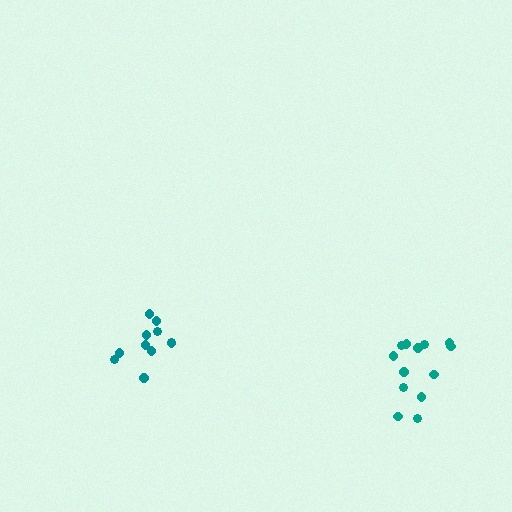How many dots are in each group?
Group 1: 11 dots, Group 2: 13 dots (24 total).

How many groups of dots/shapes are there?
There are 2 groups.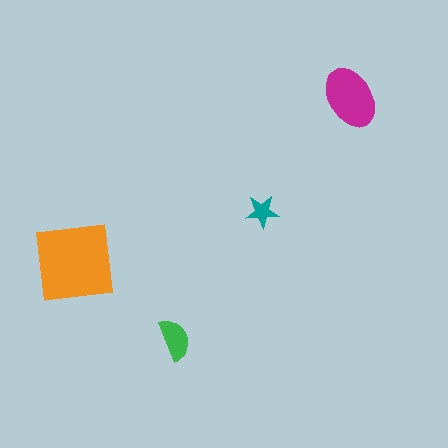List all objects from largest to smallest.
The orange square, the magenta ellipse, the green semicircle, the teal star.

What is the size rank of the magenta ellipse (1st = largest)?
2nd.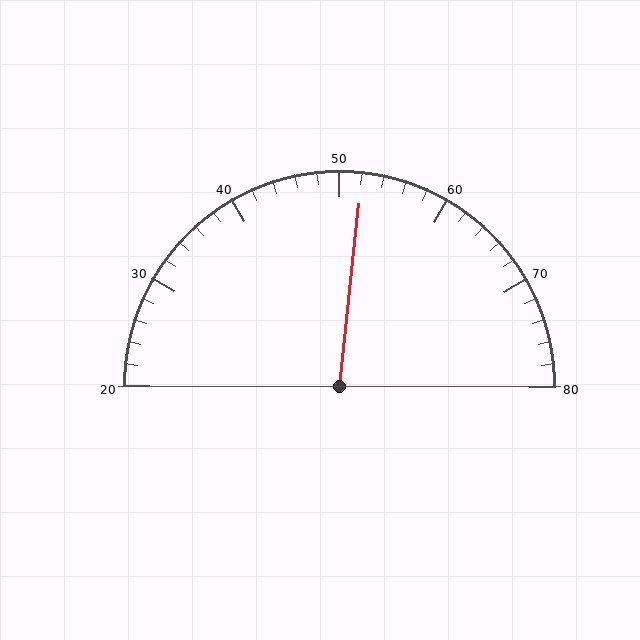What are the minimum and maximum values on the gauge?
The gauge ranges from 20 to 80.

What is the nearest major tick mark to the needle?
The nearest major tick mark is 50.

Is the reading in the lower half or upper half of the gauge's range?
The reading is in the upper half of the range (20 to 80).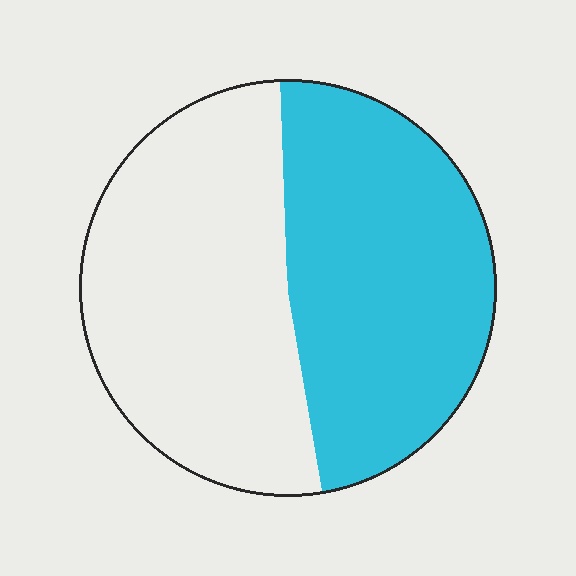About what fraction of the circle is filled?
About one half (1/2).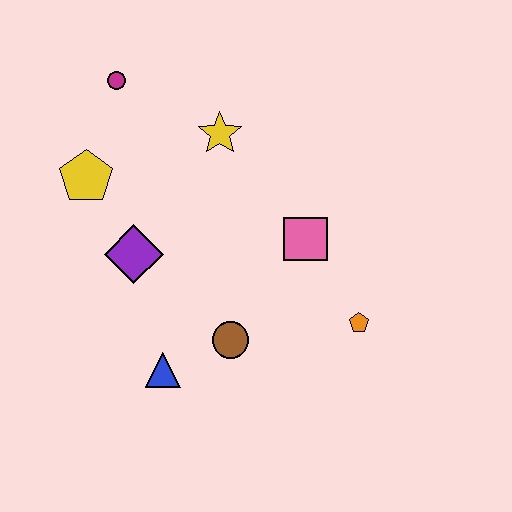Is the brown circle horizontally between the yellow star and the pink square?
Yes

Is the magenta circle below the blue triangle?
No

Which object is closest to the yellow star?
The magenta circle is closest to the yellow star.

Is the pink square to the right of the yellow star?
Yes